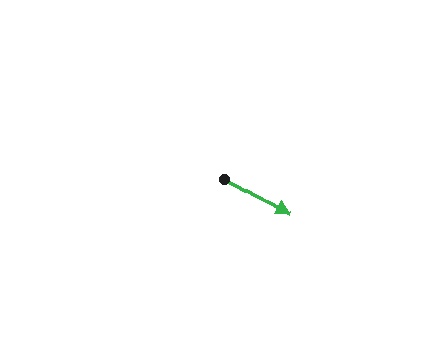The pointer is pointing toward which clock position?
Roughly 4 o'clock.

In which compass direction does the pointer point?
Southeast.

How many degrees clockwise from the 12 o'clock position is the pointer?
Approximately 119 degrees.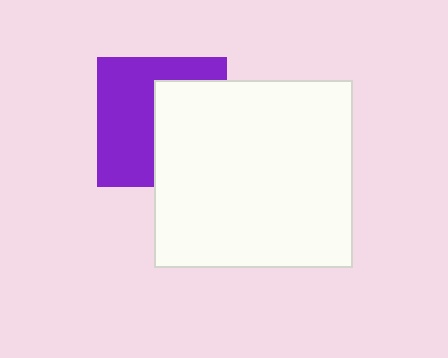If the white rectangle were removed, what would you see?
You would see the complete purple square.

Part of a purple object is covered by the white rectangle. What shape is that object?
It is a square.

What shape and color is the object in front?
The object in front is a white rectangle.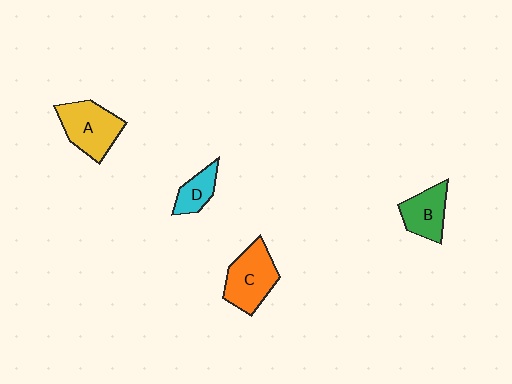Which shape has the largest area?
Shape A (yellow).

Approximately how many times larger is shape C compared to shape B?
Approximately 1.4 times.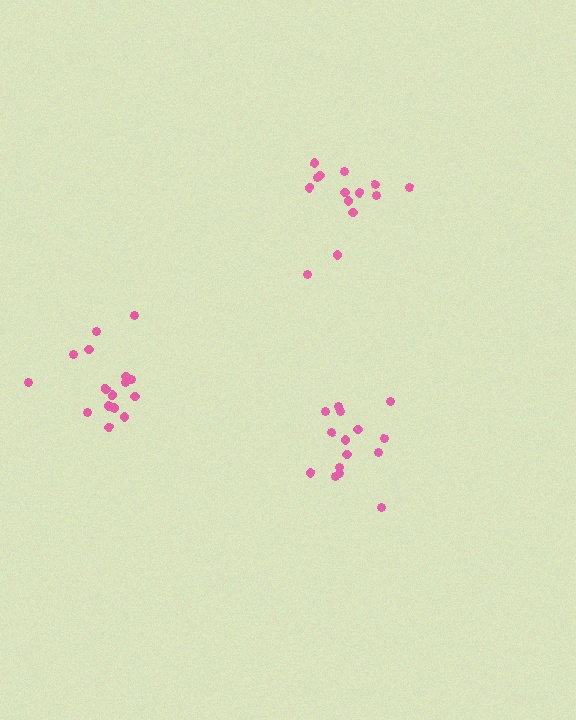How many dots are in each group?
Group 1: 16 dots, Group 2: 15 dots, Group 3: 14 dots (45 total).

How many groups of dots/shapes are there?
There are 3 groups.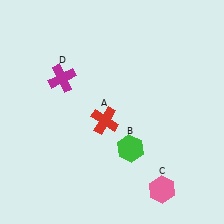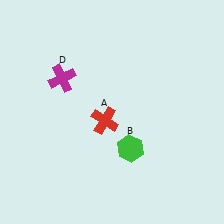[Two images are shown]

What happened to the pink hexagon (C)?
The pink hexagon (C) was removed in Image 2. It was in the bottom-right area of Image 1.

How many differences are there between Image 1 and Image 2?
There is 1 difference between the two images.